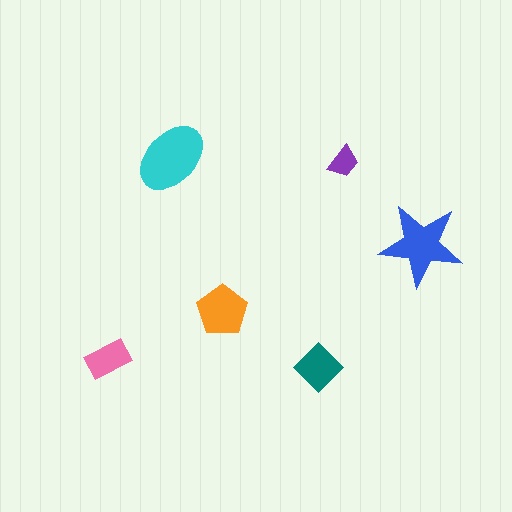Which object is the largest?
The cyan ellipse.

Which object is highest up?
The cyan ellipse is topmost.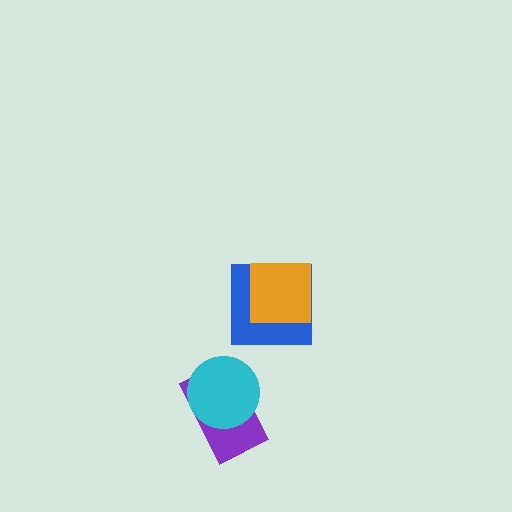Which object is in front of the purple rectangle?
The cyan circle is in front of the purple rectangle.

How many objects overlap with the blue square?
1 object overlaps with the blue square.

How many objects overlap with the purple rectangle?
1 object overlaps with the purple rectangle.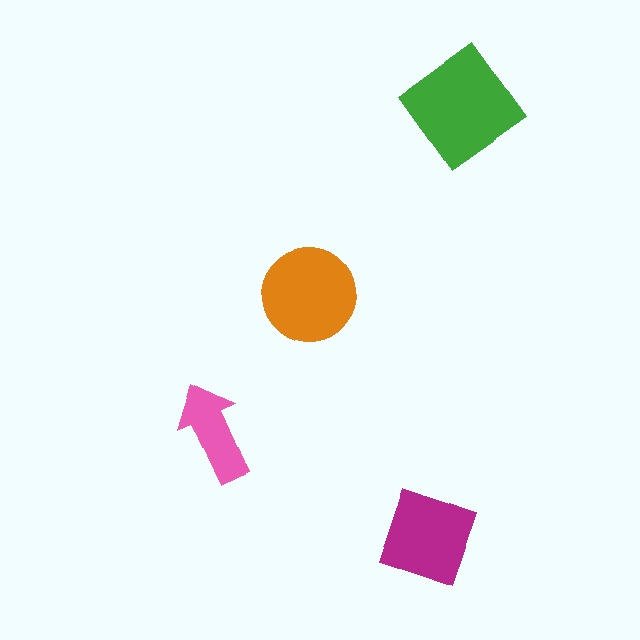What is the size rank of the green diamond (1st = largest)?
1st.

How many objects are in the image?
There are 4 objects in the image.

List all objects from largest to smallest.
The green diamond, the orange circle, the magenta diamond, the pink arrow.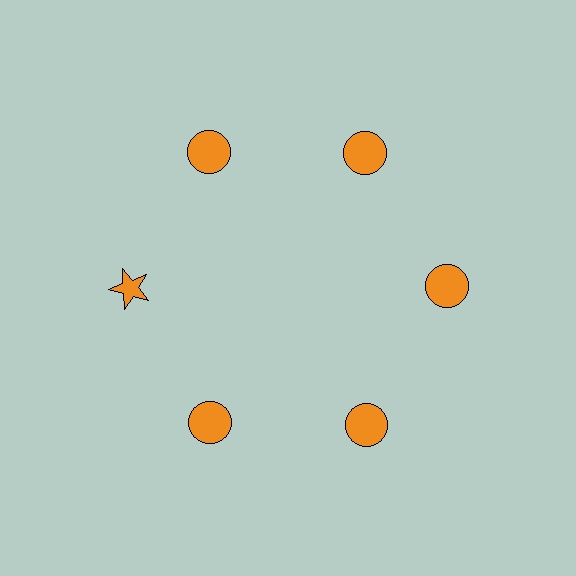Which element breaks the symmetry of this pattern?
The orange star at roughly the 9 o'clock position breaks the symmetry. All other shapes are orange circles.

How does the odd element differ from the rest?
It has a different shape: star instead of circle.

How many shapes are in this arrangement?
There are 6 shapes arranged in a ring pattern.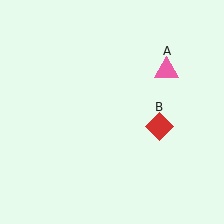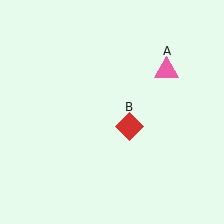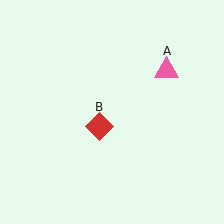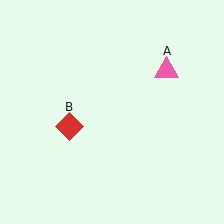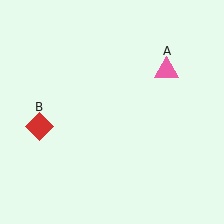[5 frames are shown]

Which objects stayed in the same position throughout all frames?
Pink triangle (object A) remained stationary.